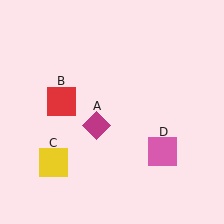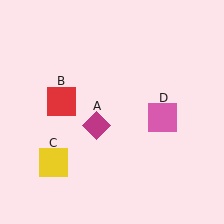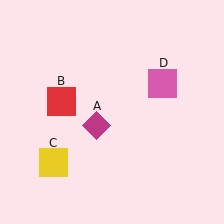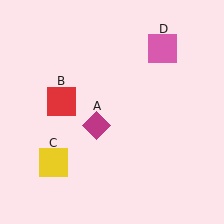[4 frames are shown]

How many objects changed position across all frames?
1 object changed position: pink square (object D).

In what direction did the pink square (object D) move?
The pink square (object D) moved up.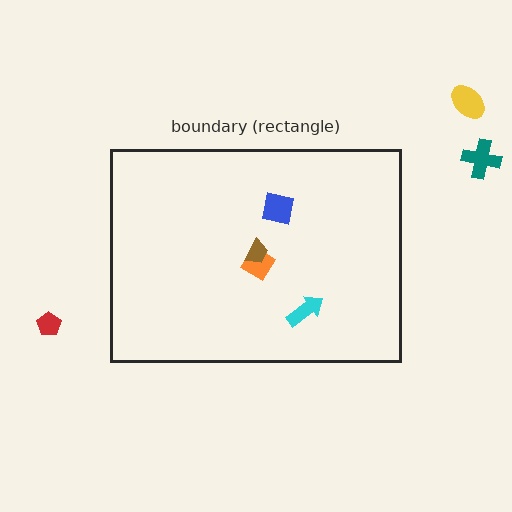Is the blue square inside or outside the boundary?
Inside.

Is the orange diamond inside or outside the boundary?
Inside.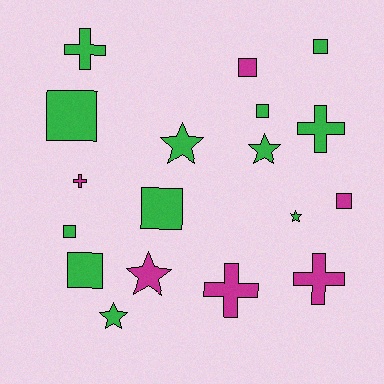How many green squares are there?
There are 6 green squares.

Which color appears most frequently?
Green, with 12 objects.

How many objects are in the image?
There are 18 objects.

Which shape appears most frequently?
Square, with 8 objects.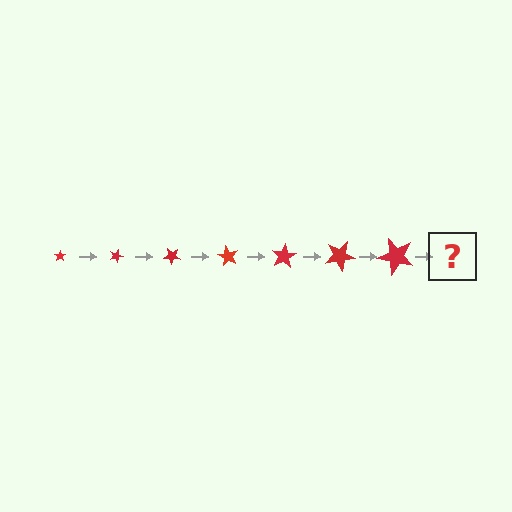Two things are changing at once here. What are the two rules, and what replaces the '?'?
The two rules are that the star grows larger each step and it rotates 20 degrees each step. The '?' should be a star, larger than the previous one and rotated 140 degrees from the start.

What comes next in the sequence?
The next element should be a star, larger than the previous one and rotated 140 degrees from the start.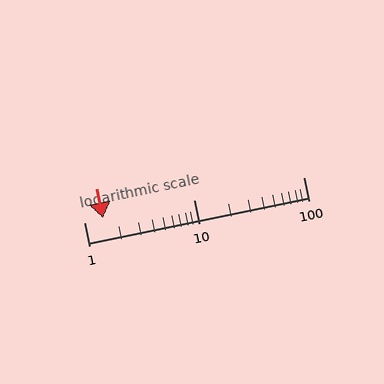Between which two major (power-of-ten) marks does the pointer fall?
The pointer is between 1 and 10.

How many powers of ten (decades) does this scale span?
The scale spans 2 decades, from 1 to 100.